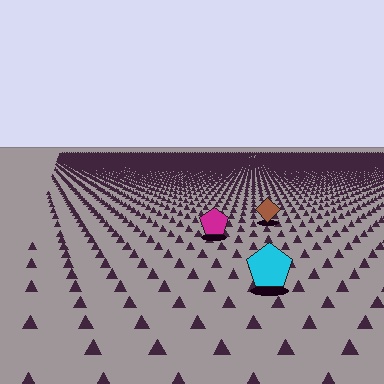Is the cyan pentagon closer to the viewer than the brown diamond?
Yes. The cyan pentagon is closer — you can tell from the texture gradient: the ground texture is coarser near it.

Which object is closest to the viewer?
The cyan pentagon is closest. The texture marks near it are larger and more spread out.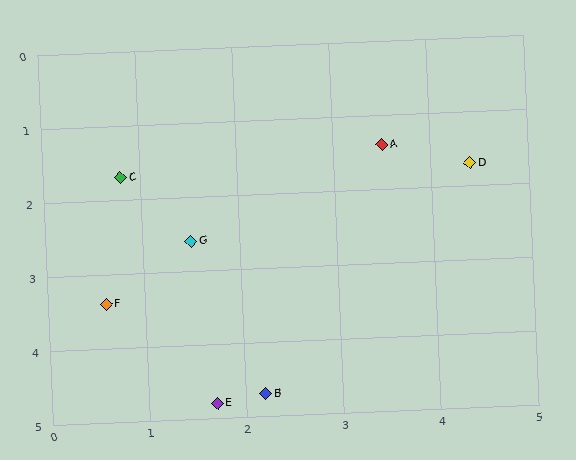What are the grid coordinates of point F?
Point F is at approximately (0.6, 3.4).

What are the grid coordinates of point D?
Point D is at approximately (4.4, 1.7).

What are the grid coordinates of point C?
Point C is at approximately (0.8, 1.7).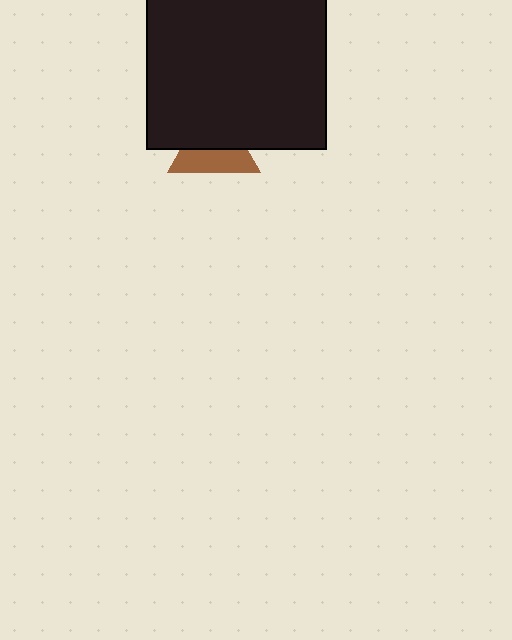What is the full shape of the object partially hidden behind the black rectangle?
The partially hidden object is a brown triangle.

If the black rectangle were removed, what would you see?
You would see the complete brown triangle.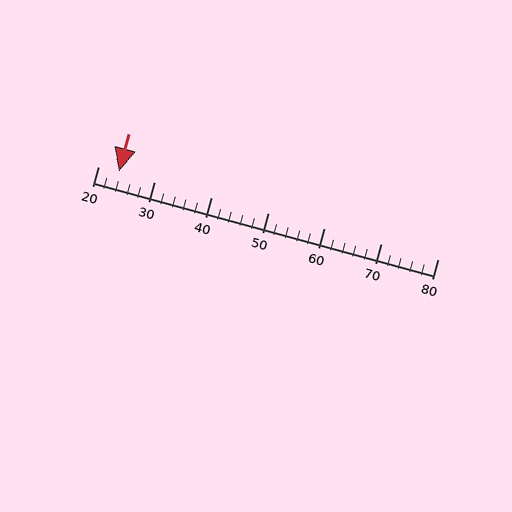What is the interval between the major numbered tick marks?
The major tick marks are spaced 10 units apart.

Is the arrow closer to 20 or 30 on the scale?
The arrow is closer to 20.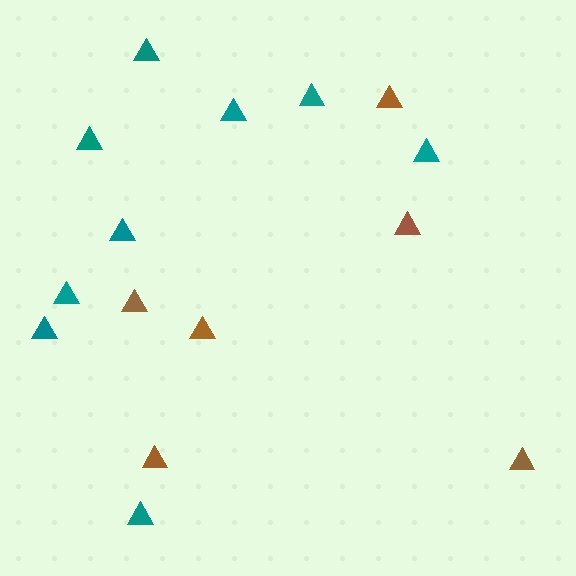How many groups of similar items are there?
There are 2 groups: one group of brown triangles (6) and one group of teal triangles (9).